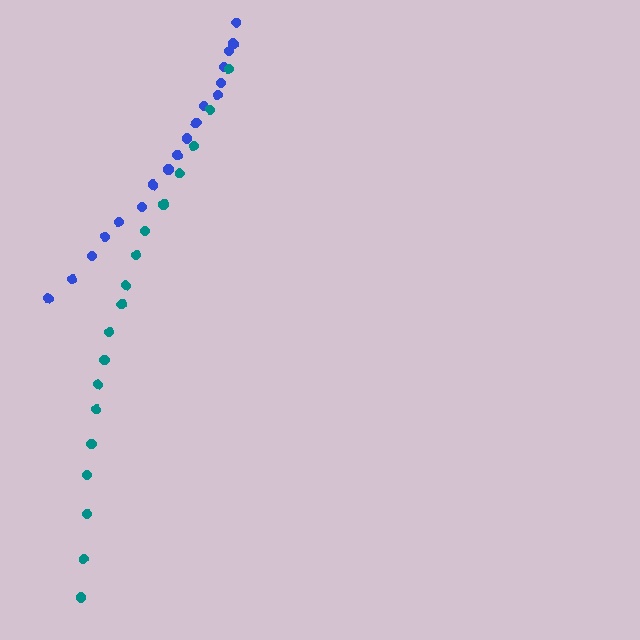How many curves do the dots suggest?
There are 2 distinct paths.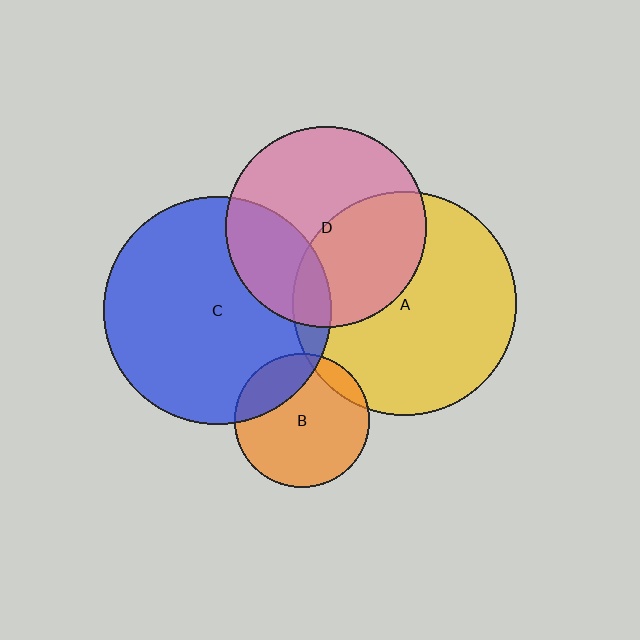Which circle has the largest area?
Circle C (blue).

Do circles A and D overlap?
Yes.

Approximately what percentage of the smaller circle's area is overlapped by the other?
Approximately 40%.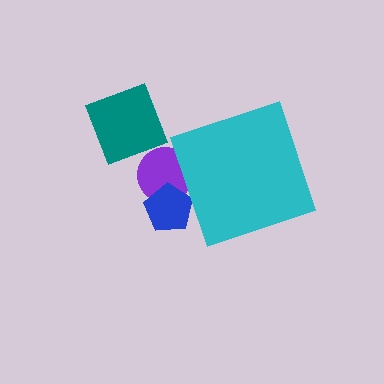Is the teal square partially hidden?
No, the teal square is fully visible.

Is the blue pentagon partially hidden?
Yes, the blue pentagon is partially hidden behind the cyan diamond.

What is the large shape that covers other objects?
A cyan diamond.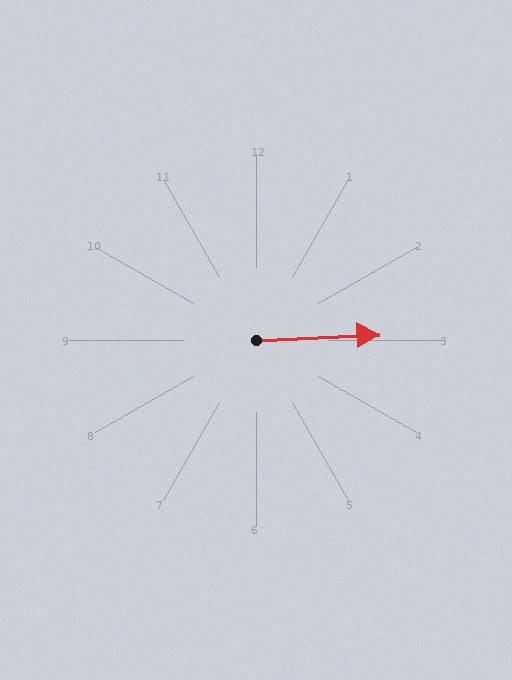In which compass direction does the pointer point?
East.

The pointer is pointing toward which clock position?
Roughly 3 o'clock.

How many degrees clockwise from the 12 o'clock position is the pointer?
Approximately 87 degrees.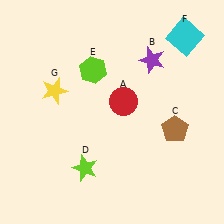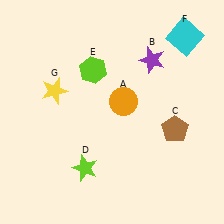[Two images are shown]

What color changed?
The circle (A) changed from red in Image 1 to orange in Image 2.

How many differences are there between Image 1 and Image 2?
There is 1 difference between the two images.